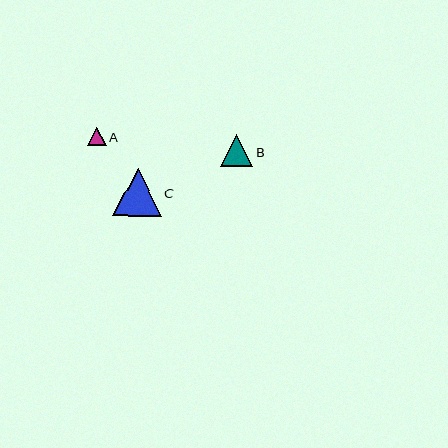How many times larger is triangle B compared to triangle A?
Triangle B is approximately 1.8 times the size of triangle A.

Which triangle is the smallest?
Triangle A is the smallest with a size of approximately 18 pixels.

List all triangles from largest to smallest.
From largest to smallest: C, B, A.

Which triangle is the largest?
Triangle C is the largest with a size of approximately 49 pixels.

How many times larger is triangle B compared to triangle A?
Triangle B is approximately 1.8 times the size of triangle A.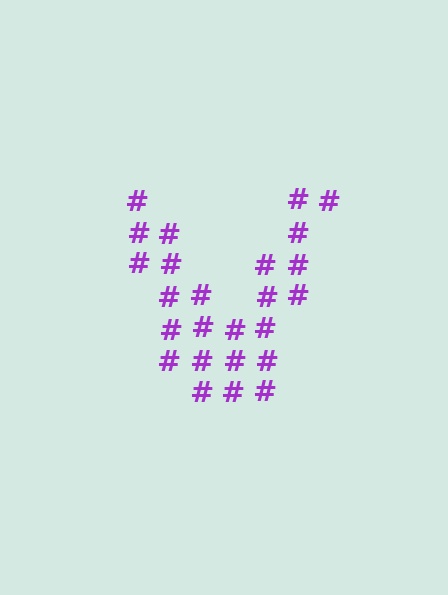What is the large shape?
The large shape is the letter V.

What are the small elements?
The small elements are hash symbols.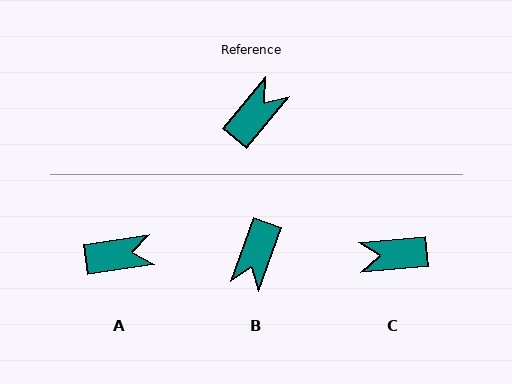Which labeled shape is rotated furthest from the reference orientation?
B, about 160 degrees away.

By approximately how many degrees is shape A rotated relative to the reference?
Approximately 42 degrees clockwise.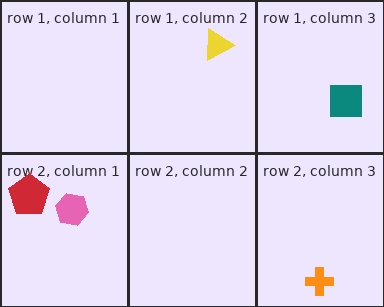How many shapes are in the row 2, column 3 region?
1.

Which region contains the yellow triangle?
The row 1, column 2 region.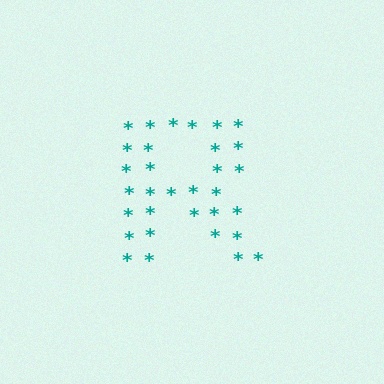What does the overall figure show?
The overall figure shows the letter R.